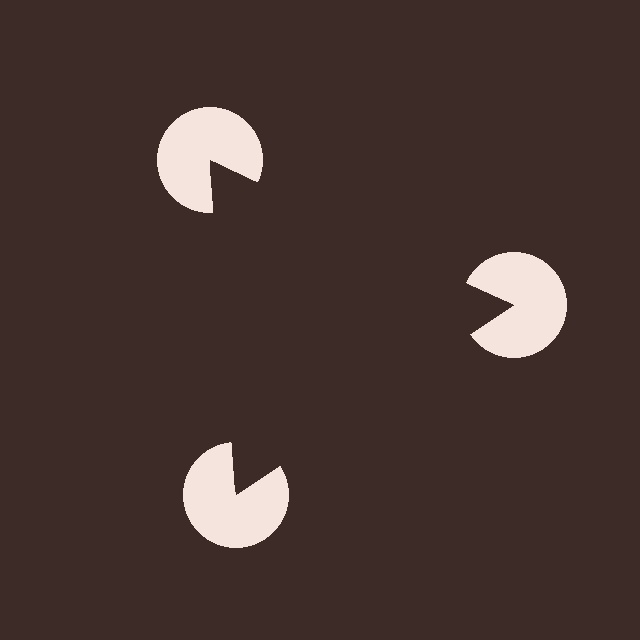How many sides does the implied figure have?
3 sides.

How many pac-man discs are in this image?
There are 3 — one at each vertex of the illusory triangle.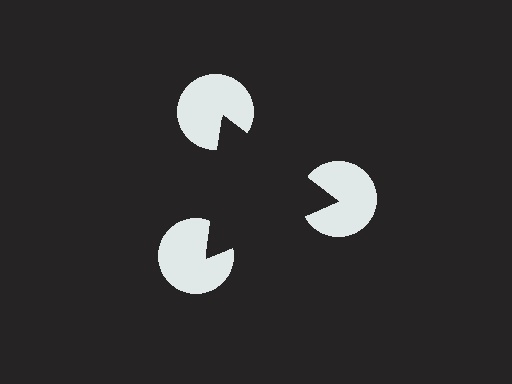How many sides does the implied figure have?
3 sides.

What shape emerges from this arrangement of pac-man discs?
An illusory triangle — its edges are inferred from the aligned wedge cuts in the pac-man discs, not physically drawn.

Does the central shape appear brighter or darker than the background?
It typically appears slightly darker than the background, even though no actual brightness change is drawn.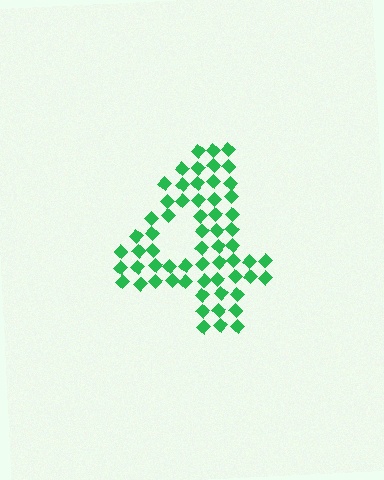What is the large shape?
The large shape is the digit 4.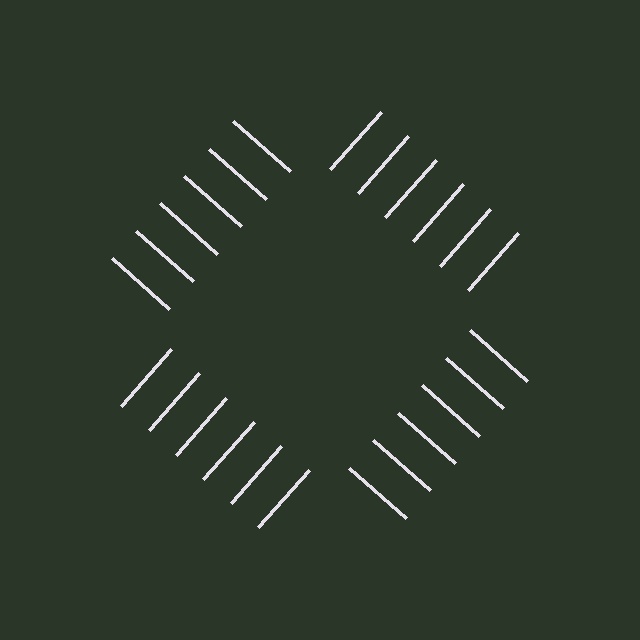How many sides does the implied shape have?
4 sides — the line-ends trace a square.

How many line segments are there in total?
24 — 6 along each of the 4 edges.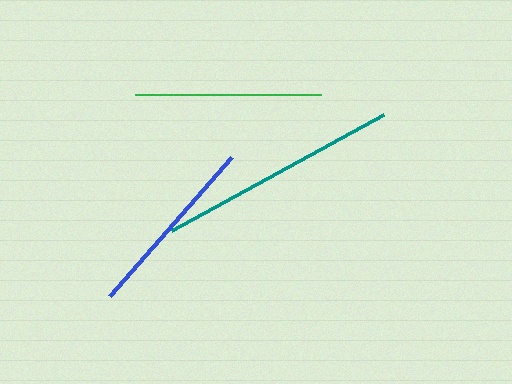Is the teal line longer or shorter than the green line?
The teal line is longer than the green line.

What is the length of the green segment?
The green segment is approximately 185 pixels long.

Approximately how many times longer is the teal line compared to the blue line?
The teal line is approximately 1.3 times the length of the blue line.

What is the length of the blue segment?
The blue segment is approximately 185 pixels long.